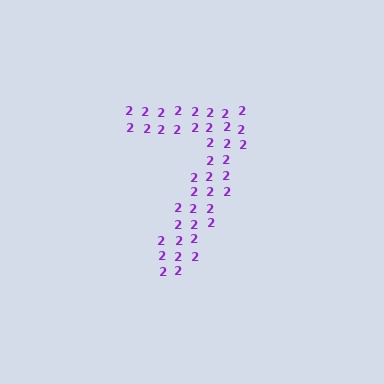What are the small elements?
The small elements are digit 2's.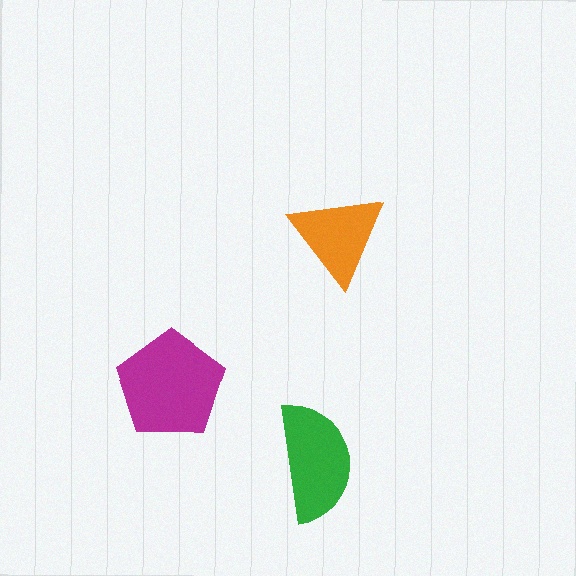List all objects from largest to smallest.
The magenta pentagon, the green semicircle, the orange triangle.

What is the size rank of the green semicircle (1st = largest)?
2nd.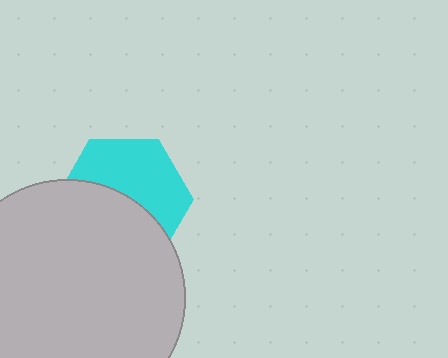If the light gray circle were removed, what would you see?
You would see the complete cyan hexagon.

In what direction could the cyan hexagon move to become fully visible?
The cyan hexagon could move up. That would shift it out from behind the light gray circle entirely.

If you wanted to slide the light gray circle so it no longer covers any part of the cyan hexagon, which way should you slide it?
Slide it down — that is the most direct way to separate the two shapes.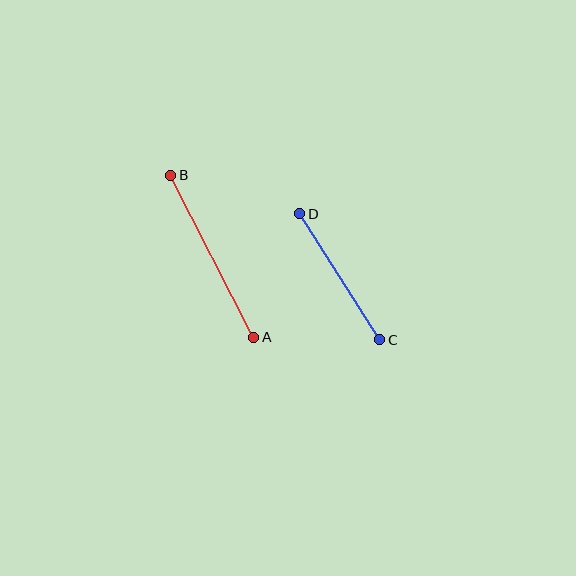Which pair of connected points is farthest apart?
Points A and B are farthest apart.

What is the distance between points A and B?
The distance is approximately 182 pixels.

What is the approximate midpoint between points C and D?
The midpoint is at approximately (340, 277) pixels.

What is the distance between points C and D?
The distance is approximately 149 pixels.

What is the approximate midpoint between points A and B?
The midpoint is at approximately (212, 256) pixels.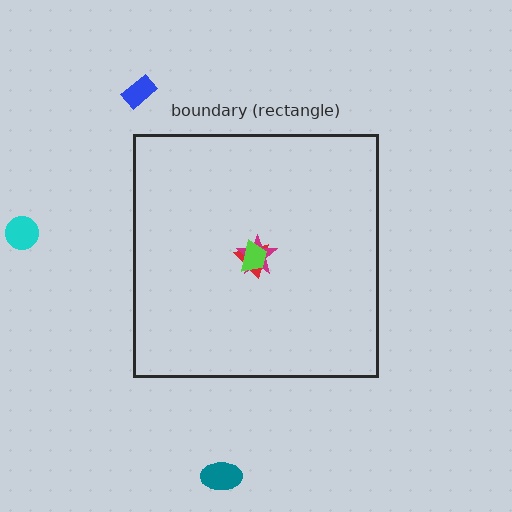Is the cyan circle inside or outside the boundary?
Outside.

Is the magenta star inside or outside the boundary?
Inside.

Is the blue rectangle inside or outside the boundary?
Outside.